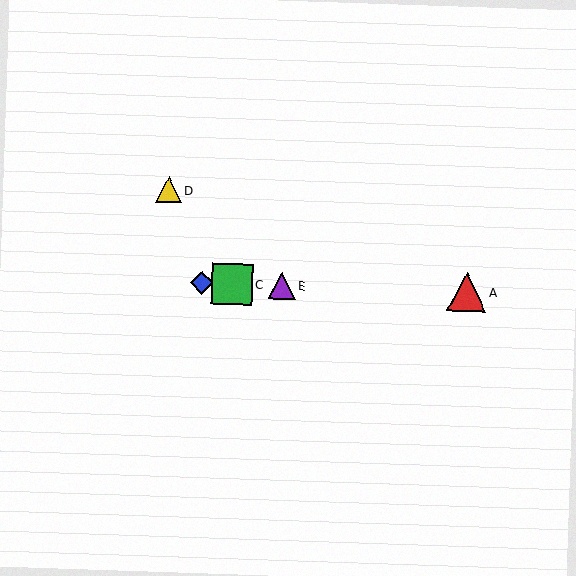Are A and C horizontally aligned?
Yes, both are at y≈292.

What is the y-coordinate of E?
Object E is at y≈286.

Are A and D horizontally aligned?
No, A is at y≈292 and D is at y≈190.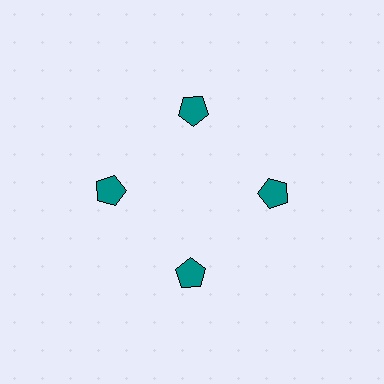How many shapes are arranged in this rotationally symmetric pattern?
There are 4 shapes, arranged in 4 groups of 1.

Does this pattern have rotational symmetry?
Yes, this pattern has 4-fold rotational symmetry. It looks the same after rotating 90 degrees around the center.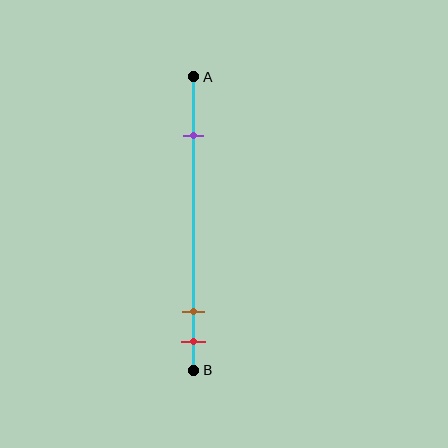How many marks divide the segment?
There are 3 marks dividing the segment.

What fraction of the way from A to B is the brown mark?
The brown mark is approximately 80% (0.8) of the way from A to B.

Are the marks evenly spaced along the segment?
No, the marks are not evenly spaced.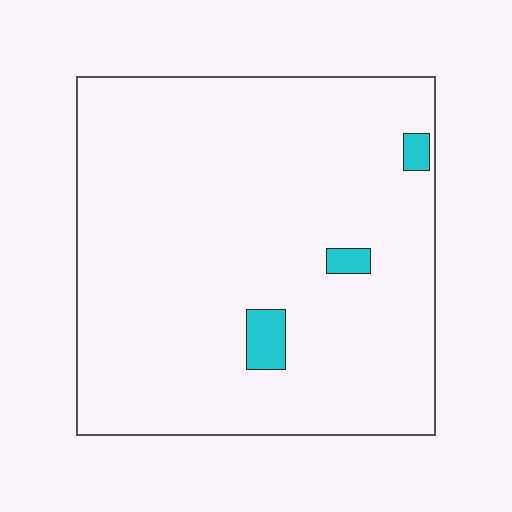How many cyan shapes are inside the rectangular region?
3.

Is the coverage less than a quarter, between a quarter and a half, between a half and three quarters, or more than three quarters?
Less than a quarter.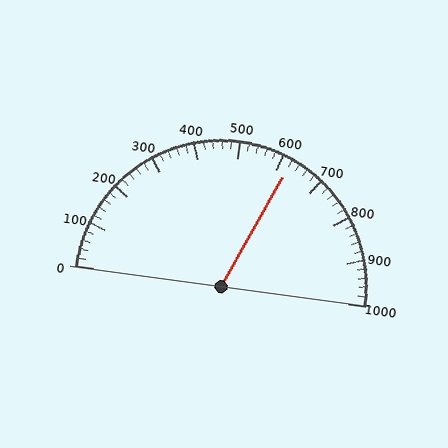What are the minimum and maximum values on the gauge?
The gauge ranges from 0 to 1000.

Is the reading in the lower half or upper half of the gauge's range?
The reading is in the upper half of the range (0 to 1000).